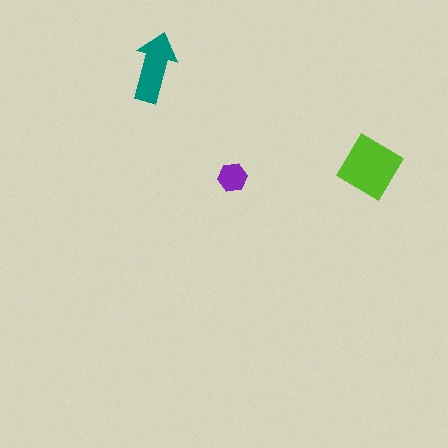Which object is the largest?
The lime diamond.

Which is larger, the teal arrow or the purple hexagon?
The teal arrow.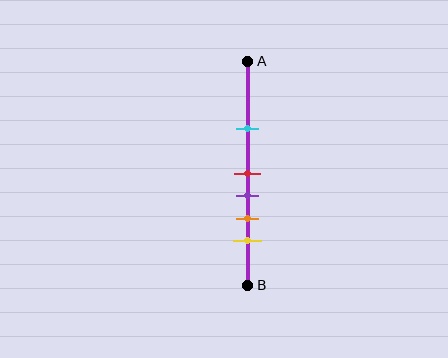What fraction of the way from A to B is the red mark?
The red mark is approximately 50% (0.5) of the way from A to B.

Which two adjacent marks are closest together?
The red and purple marks are the closest adjacent pair.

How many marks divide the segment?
There are 5 marks dividing the segment.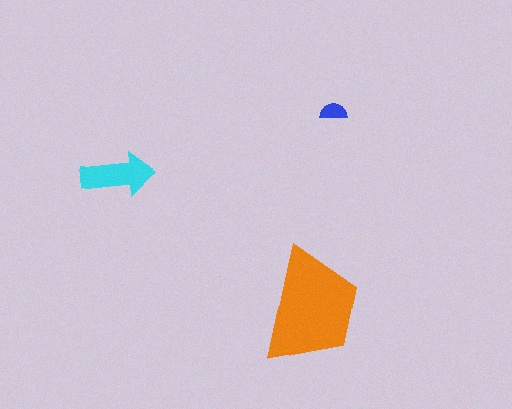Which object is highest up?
The blue semicircle is topmost.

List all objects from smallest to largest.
The blue semicircle, the cyan arrow, the orange trapezoid.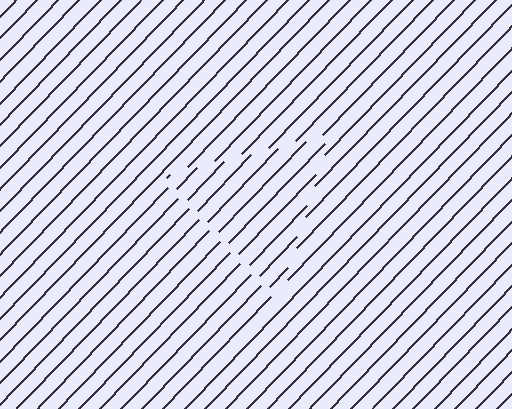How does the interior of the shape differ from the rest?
The interior of the shape contains the same grating, shifted by half a period — the contour is defined by the phase discontinuity where line-ends from the inner and outer gratings abut.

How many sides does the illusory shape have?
3 sides — the line-ends trace a triangle.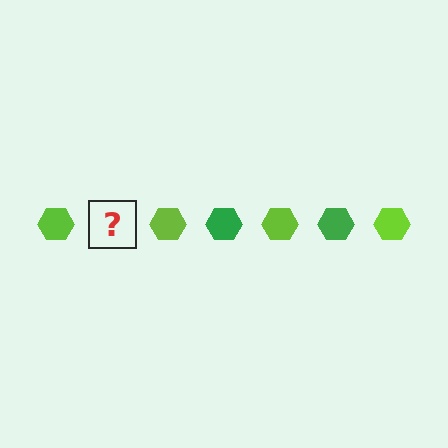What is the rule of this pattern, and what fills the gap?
The rule is that the pattern cycles through lime, green hexagons. The gap should be filled with a green hexagon.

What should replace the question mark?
The question mark should be replaced with a green hexagon.